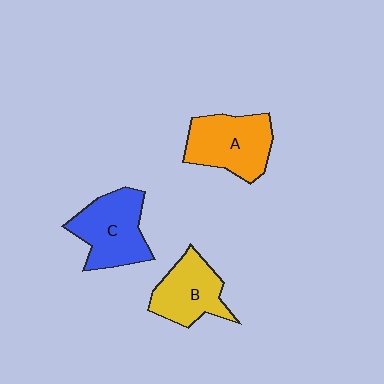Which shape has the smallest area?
Shape B (yellow).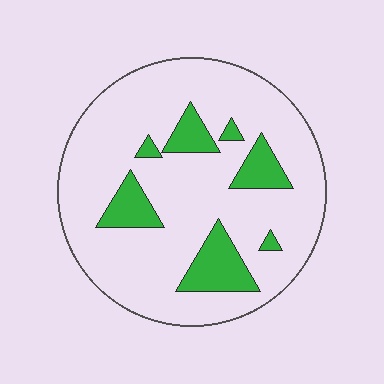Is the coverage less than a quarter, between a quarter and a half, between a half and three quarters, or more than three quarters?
Less than a quarter.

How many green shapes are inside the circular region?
7.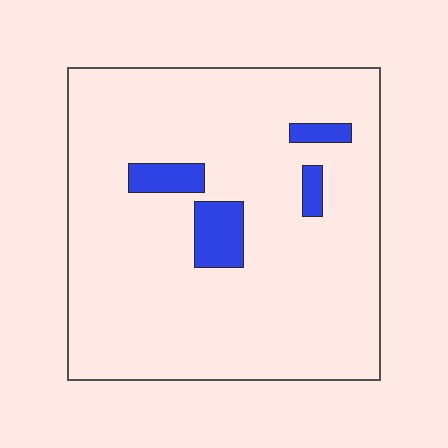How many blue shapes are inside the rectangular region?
4.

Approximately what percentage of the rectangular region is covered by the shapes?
Approximately 10%.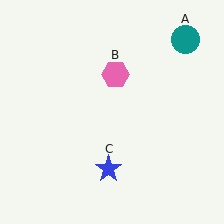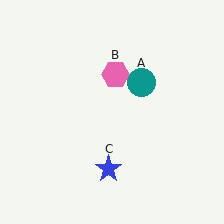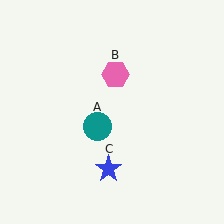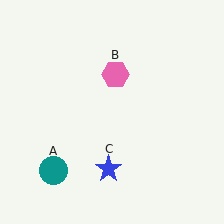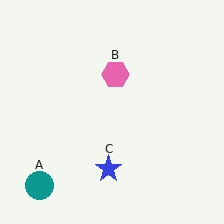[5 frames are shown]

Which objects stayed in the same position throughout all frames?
Pink hexagon (object B) and blue star (object C) remained stationary.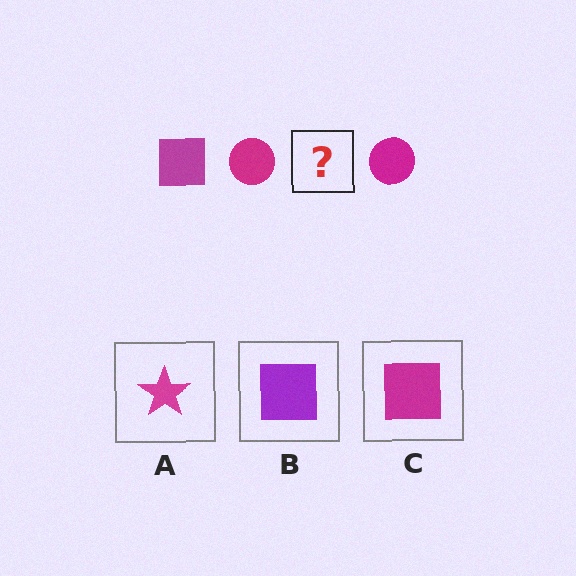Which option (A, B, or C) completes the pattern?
C.